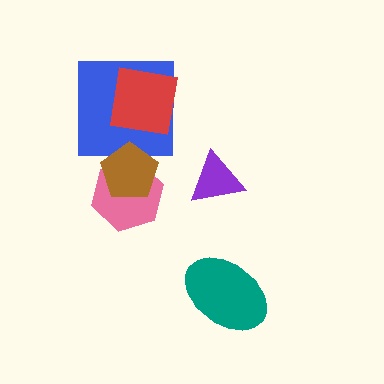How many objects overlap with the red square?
1 object overlaps with the red square.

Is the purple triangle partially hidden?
No, no other shape covers it.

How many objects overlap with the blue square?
2 objects overlap with the blue square.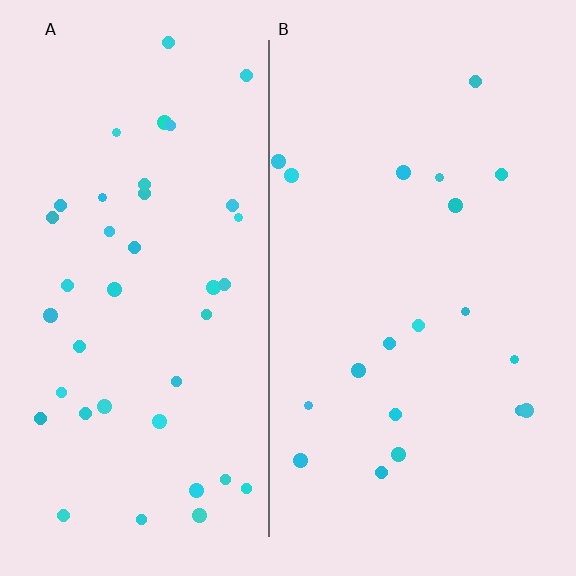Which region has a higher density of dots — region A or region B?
A (the left).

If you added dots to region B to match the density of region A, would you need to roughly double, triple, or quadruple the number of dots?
Approximately double.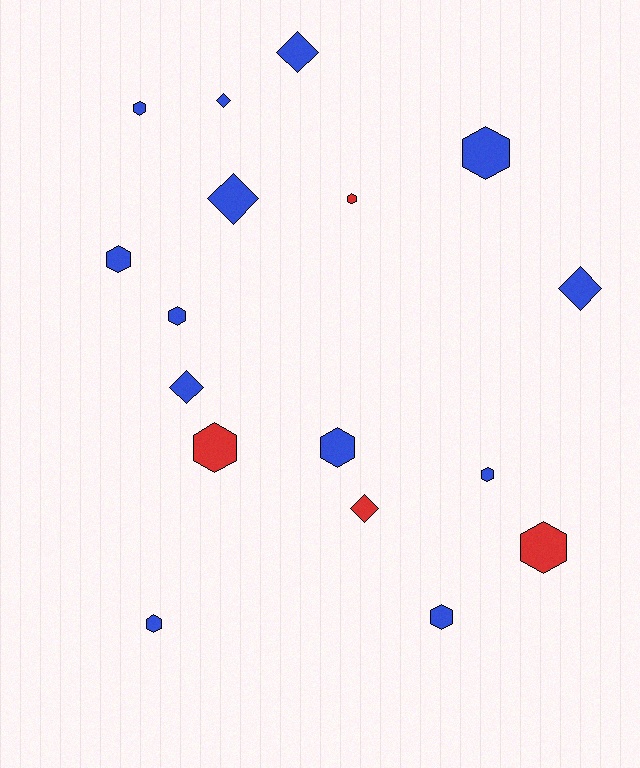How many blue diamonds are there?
There are 5 blue diamonds.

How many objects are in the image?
There are 17 objects.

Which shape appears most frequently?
Hexagon, with 11 objects.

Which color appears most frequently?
Blue, with 13 objects.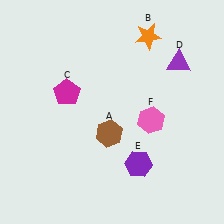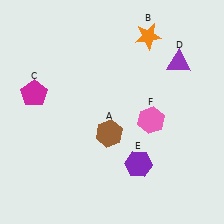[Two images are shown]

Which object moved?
The magenta pentagon (C) moved left.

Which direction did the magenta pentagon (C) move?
The magenta pentagon (C) moved left.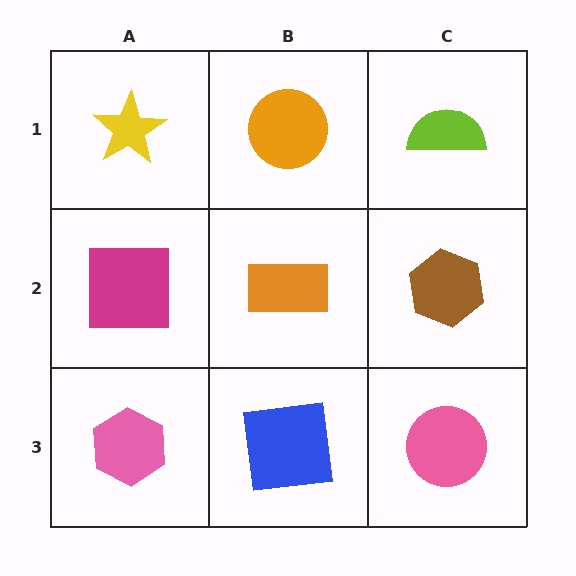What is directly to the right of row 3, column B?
A pink circle.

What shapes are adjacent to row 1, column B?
An orange rectangle (row 2, column B), a yellow star (row 1, column A), a lime semicircle (row 1, column C).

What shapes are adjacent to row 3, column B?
An orange rectangle (row 2, column B), a pink hexagon (row 3, column A), a pink circle (row 3, column C).